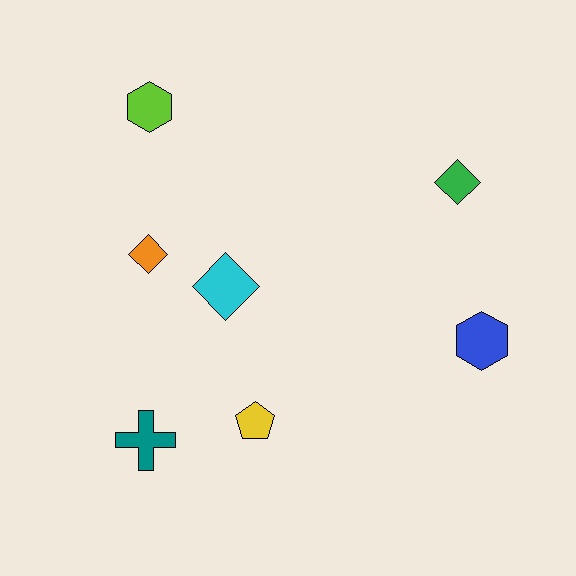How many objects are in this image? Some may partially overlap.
There are 7 objects.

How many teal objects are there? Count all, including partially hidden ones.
There is 1 teal object.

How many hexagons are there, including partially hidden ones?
There are 2 hexagons.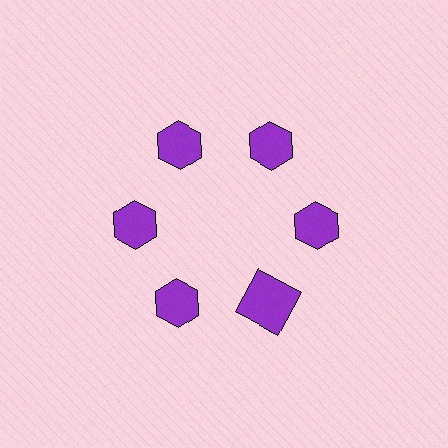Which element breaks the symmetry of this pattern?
The purple square at roughly the 5 o'clock position breaks the symmetry. All other shapes are purple hexagons.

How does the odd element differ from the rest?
It has a different shape: square instead of hexagon.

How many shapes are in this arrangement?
There are 6 shapes arranged in a ring pattern.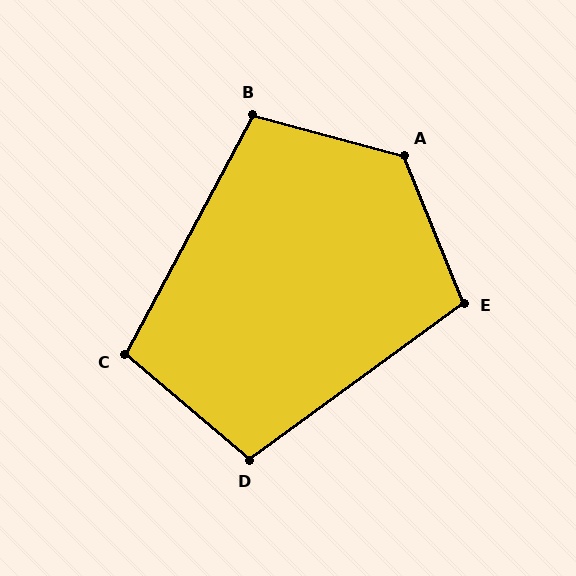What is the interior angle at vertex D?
Approximately 104 degrees (obtuse).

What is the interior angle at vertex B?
Approximately 103 degrees (obtuse).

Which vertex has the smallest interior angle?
C, at approximately 102 degrees.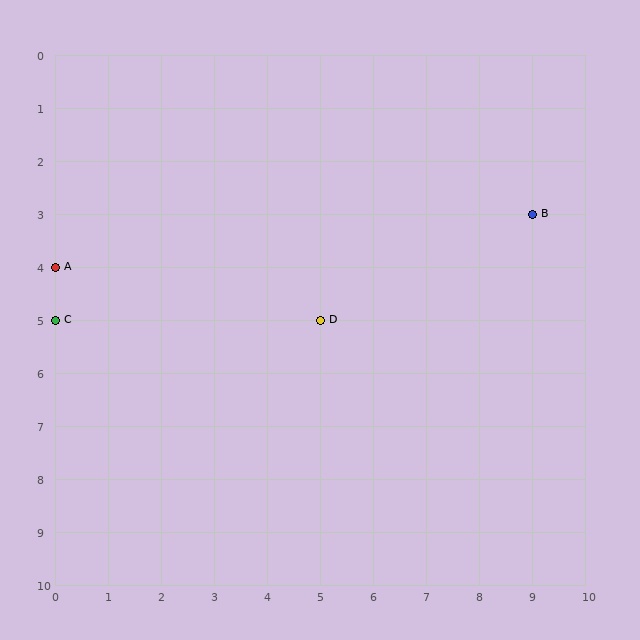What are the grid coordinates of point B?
Point B is at grid coordinates (9, 3).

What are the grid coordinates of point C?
Point C is at grid coordinates (0, 5).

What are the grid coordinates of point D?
Point D is at grid coordinates (5, 5).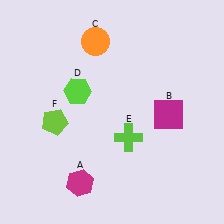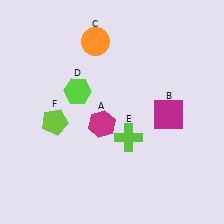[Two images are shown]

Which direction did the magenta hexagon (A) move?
The magenta hexagon (A) moved up.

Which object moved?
The magenta hexagon (A) moved up.